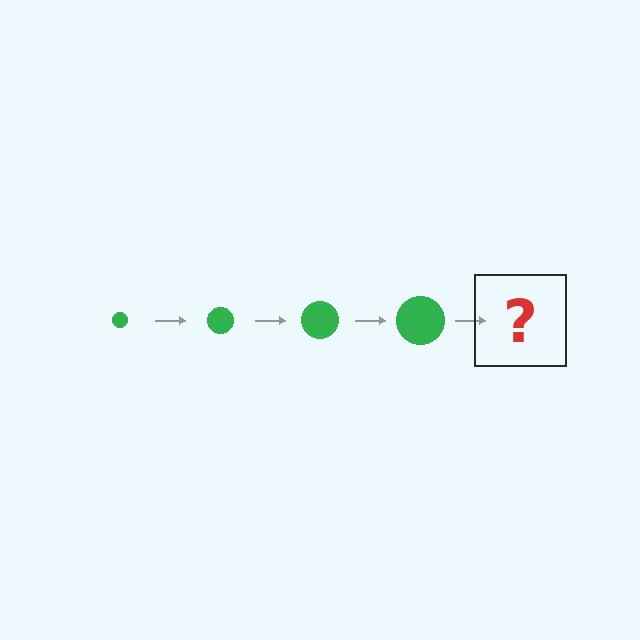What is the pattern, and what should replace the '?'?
The pattern is that the circle gets progressively larger each step. The '?' should be a green circle, larger than the previous one.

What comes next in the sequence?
The next element should be a green circle, larger than the previous one.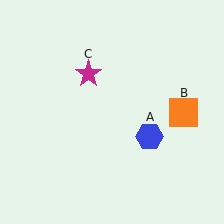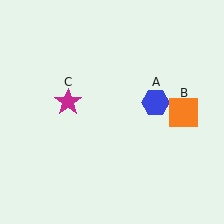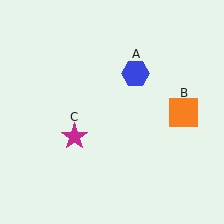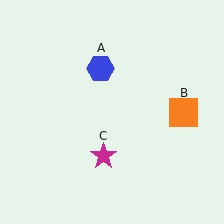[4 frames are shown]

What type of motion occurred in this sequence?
The blue hexagon (object A), magenta star (object C) rotated counterclockwise around the center of the scene.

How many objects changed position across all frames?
2 objects changed position: blue hexagon (object A), magenta star (object C).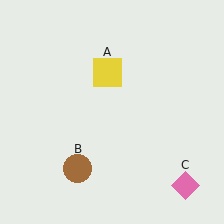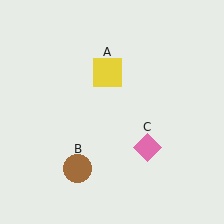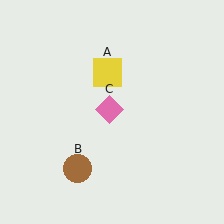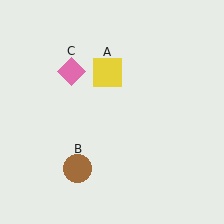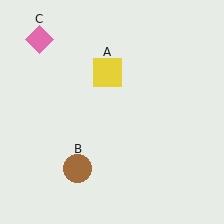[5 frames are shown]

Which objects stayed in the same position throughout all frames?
Yellow square (object A) and brown circle (object B) remained stationary.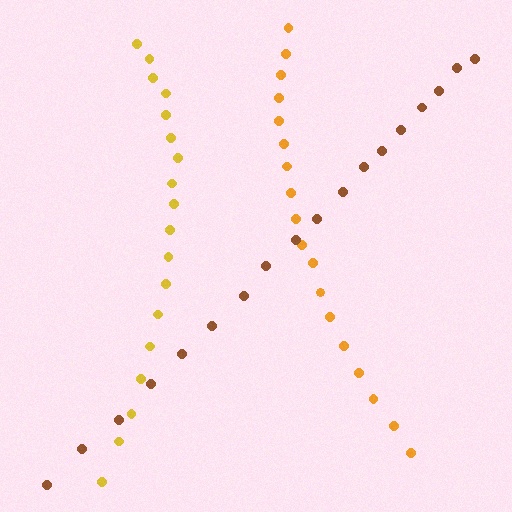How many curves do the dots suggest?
There are 3 distinct paths.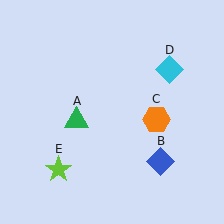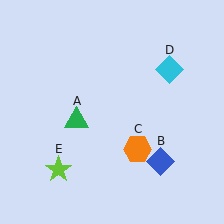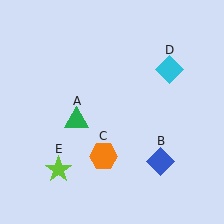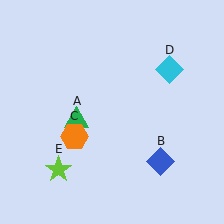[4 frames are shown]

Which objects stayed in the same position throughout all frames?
Green triangle (object A) and blue diamond (object B) and cyan diamond (object D) and lime star (object E) remained stationary.